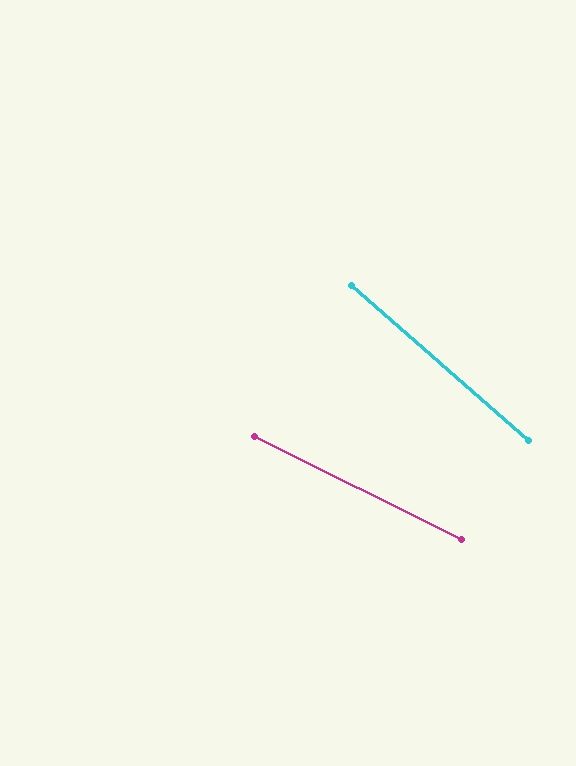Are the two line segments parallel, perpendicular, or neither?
Neither parallel nor perpendicular — they differ by about 15°.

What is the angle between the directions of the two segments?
Approximately 15 degrees.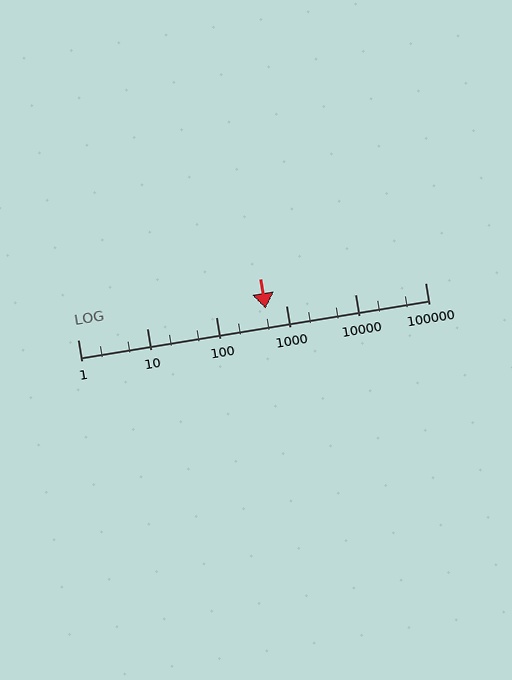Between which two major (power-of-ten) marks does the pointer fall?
The pointer is between 100 and 1000.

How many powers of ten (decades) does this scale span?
The scale spans 5 decades, from 1 to 100000.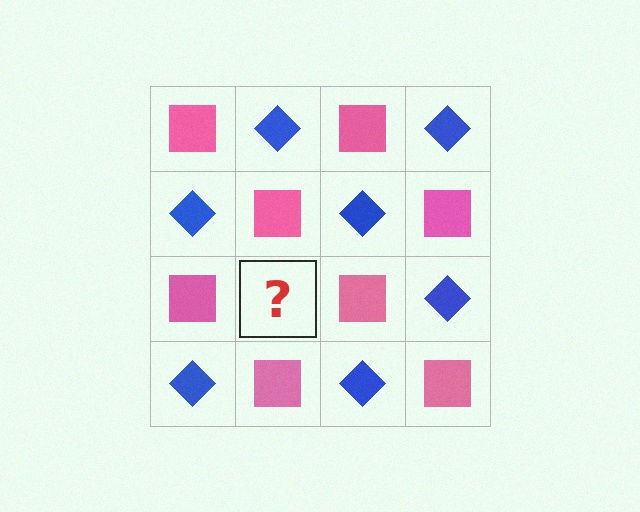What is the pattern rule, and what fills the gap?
The rule is that it alternates pink square and blue diamond in a checkerboard pattern. The gap should be filled with a blue diamond.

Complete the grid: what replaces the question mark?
The question mark should be replaced with a blue diamond.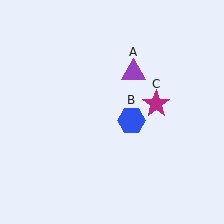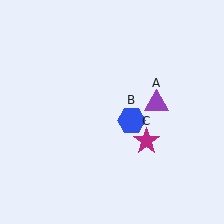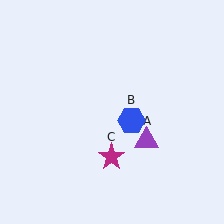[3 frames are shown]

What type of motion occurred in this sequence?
The purple triangle (object A), magenta star (object C) rotated clockwise around the center of the scene.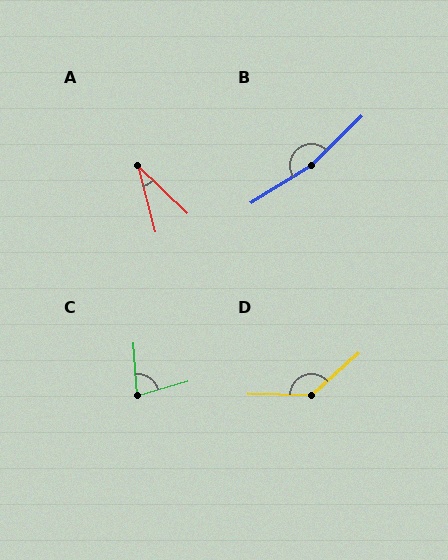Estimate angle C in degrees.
Approximately 78 degrees.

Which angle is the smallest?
A, at approximately 32 degrees.